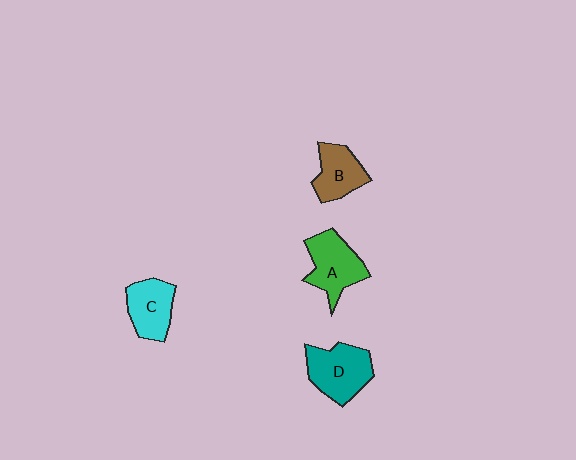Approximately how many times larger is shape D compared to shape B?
Approximately 1.3 times.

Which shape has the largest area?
Shape D (teal).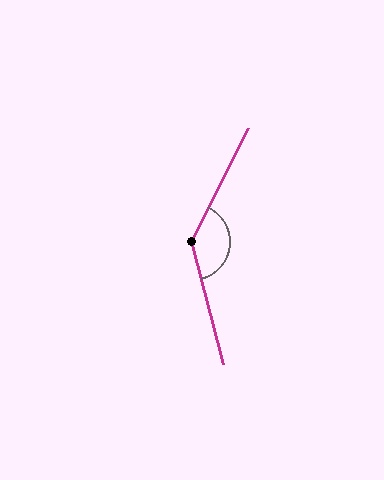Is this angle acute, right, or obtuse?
It is obtuse.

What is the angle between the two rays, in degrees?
Approximately 139 degrees.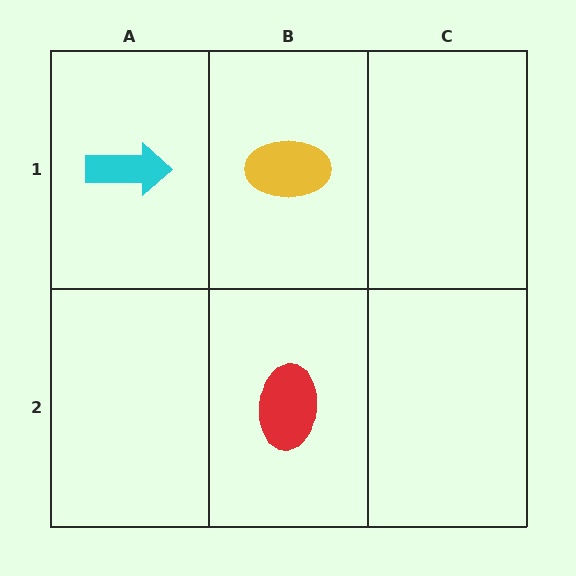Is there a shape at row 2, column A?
No, that cell is empty.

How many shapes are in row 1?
2 shapes.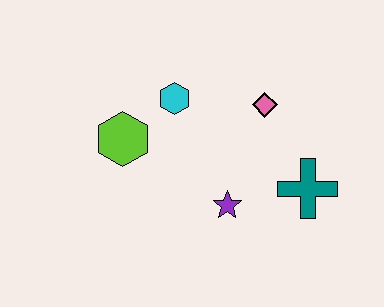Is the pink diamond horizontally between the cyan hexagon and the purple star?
No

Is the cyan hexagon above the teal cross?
Yes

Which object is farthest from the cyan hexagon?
The teal cross is farthest from the cyan hexagon.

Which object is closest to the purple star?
The teal cross is closest to the purple star.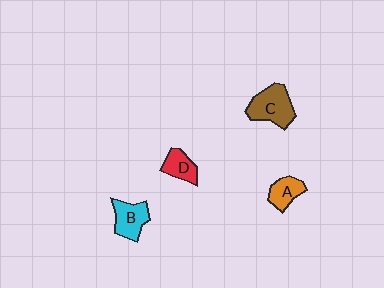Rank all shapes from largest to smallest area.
From largest to smallest: C (brown), B (cyan), A (orange), D (red).